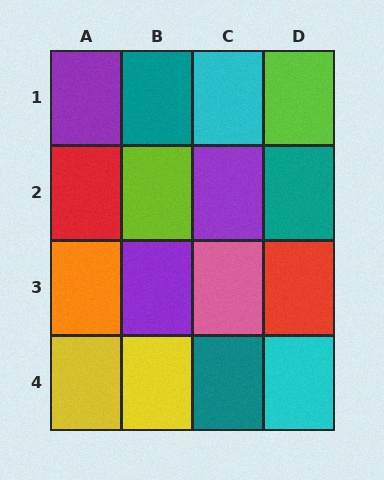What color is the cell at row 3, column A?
Orange.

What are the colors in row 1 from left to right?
Purple, teal, cyan, lime.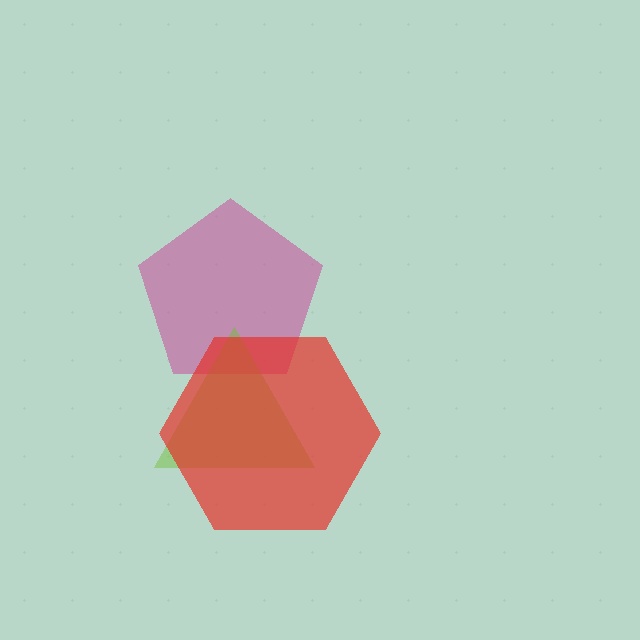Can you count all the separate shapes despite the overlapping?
Yes, there are 3 separate shapes.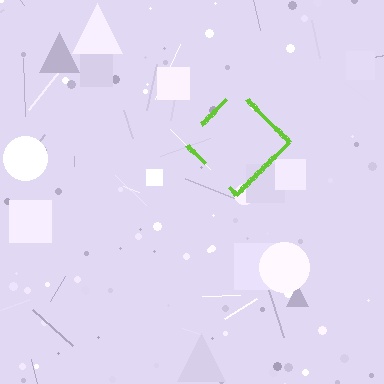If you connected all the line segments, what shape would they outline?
They would outline a diamond.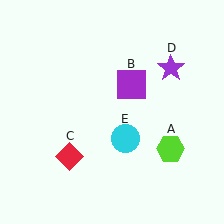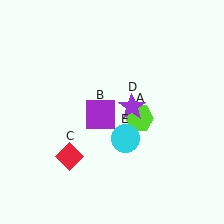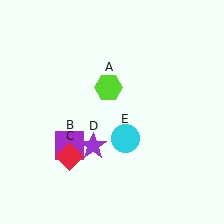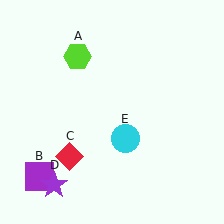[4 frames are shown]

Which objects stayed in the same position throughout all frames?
Red diamond (object C) and cyan circle (object E) remained stationary.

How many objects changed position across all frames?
3 objects changed position: lime hexagon (object A), purple square (object B), purple star (object D).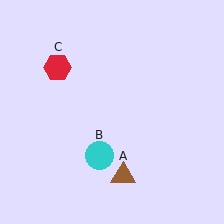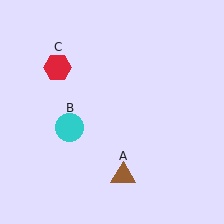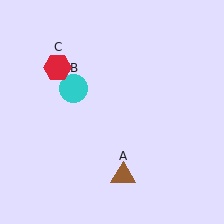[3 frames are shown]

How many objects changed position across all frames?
1 object changed position: cyan circle (object B).